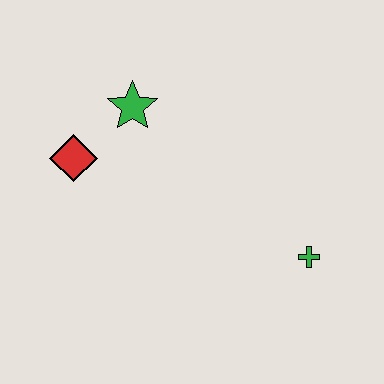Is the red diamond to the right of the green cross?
No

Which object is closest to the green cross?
The green star is closest to the green cross.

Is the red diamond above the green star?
No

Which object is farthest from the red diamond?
The green cross is farthest from the red diamond.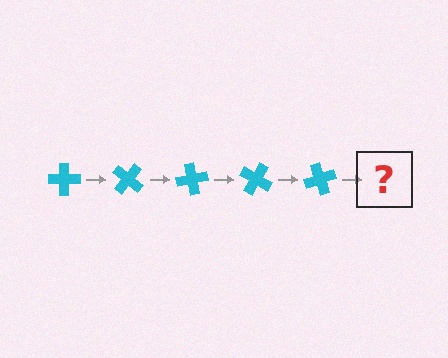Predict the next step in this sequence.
The next step is a cyan cross rotated 200 degrees.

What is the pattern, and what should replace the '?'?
The pattern is that the cross rotates 40 degrees each step. The '?' should be a cyan cross rotated 200 degrees.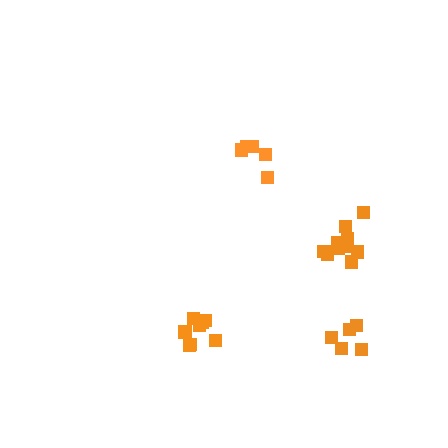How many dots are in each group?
Group 1: 8 dots, Group 2: 5 dots, Group 3: 11 dots, Group 4: 5 dots (29 total).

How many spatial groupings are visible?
There are 4 spatial groupings.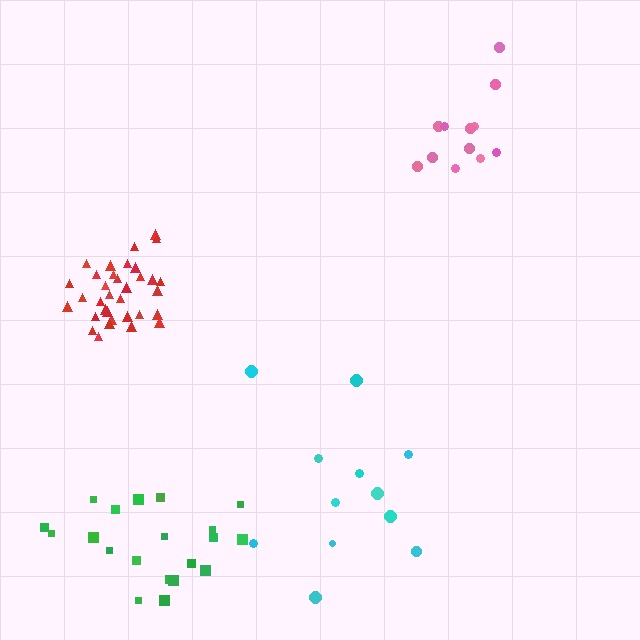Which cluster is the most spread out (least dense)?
Cyan.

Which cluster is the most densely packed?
Red.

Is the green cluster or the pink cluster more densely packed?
Pink.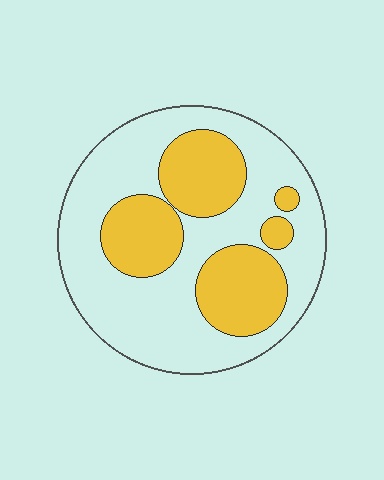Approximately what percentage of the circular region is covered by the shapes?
Approximately 35%.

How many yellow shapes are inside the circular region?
5.